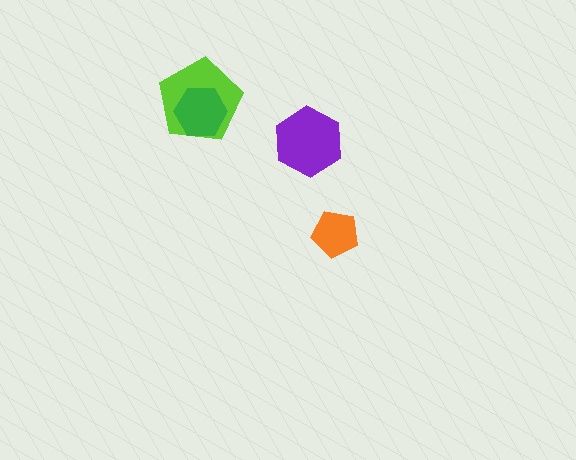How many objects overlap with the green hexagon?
1 object overlaps with the green hexagon.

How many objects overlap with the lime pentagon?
1 object overlaps with the lime pentagon.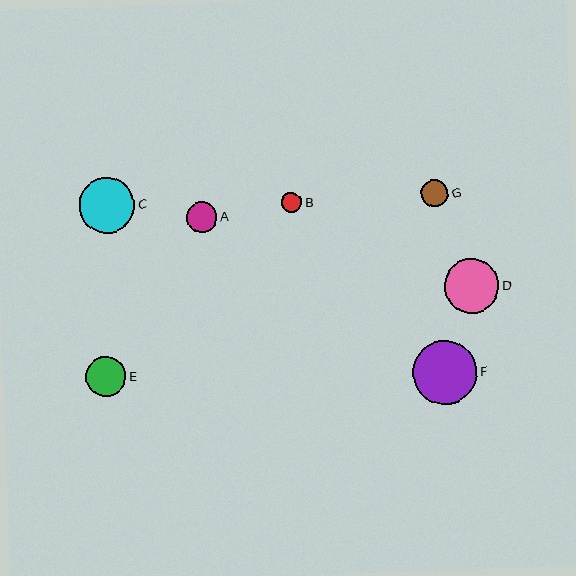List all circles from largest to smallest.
From largest to smallest: F, C, D, E, A, G, B.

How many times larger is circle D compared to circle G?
Circle D is approximately 2.0 times the size of circle G.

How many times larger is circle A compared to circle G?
Circle A is approximately 1.1 times the size of circle G.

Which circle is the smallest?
Circle B is the smallest with a size of approximately 20 pixels.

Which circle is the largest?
Circle F is the largest with a size of approximately 64 pixels.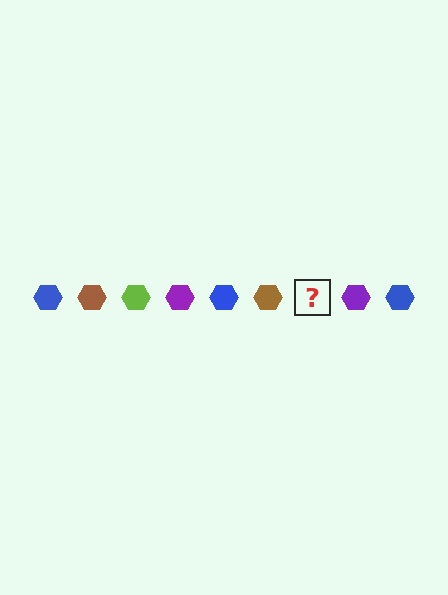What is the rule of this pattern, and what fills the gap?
The rule is that the pattern cycles through blue, brown, lime, purple hexagons. The gap should be filled with a lime hexagon.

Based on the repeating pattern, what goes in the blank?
The blank should be a lime hexagon.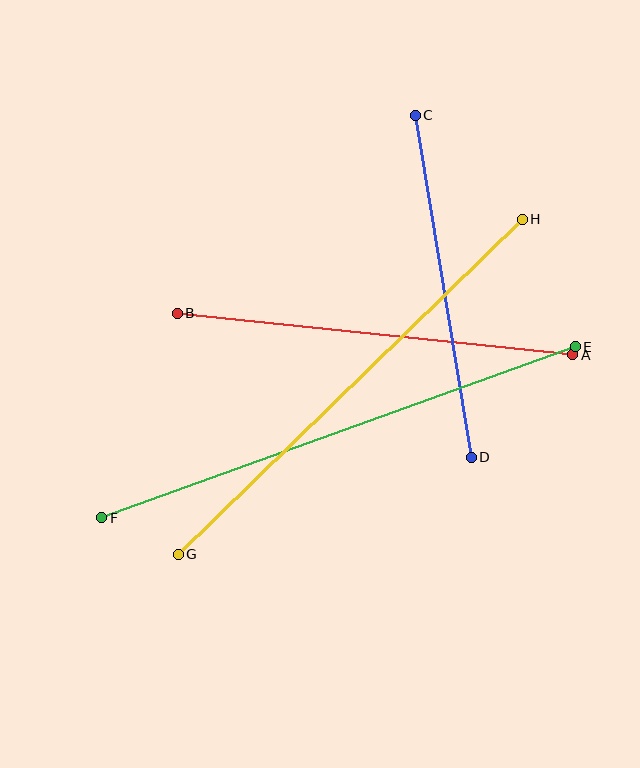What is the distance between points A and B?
The distance is approximately 398 pixels.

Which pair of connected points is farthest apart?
Points E and F are farthest apart.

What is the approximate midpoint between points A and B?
The midpoint is at approximately (375, 334) pixels.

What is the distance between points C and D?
The distance is approximately 346 pixels.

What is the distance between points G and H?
The distance is approximately 480 pixels.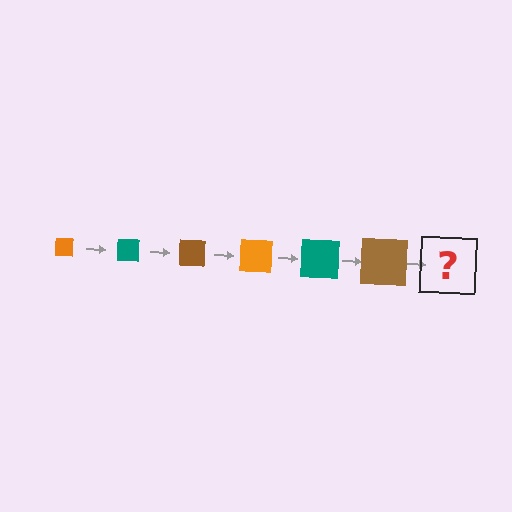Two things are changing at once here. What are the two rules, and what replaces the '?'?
The two rules are that the square grows larger each step and the color cycles through orange, teal, and brown. The '?' should be an orange square, larger than the previous one.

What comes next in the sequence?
The next element should be an orange square, larger than the previous one.